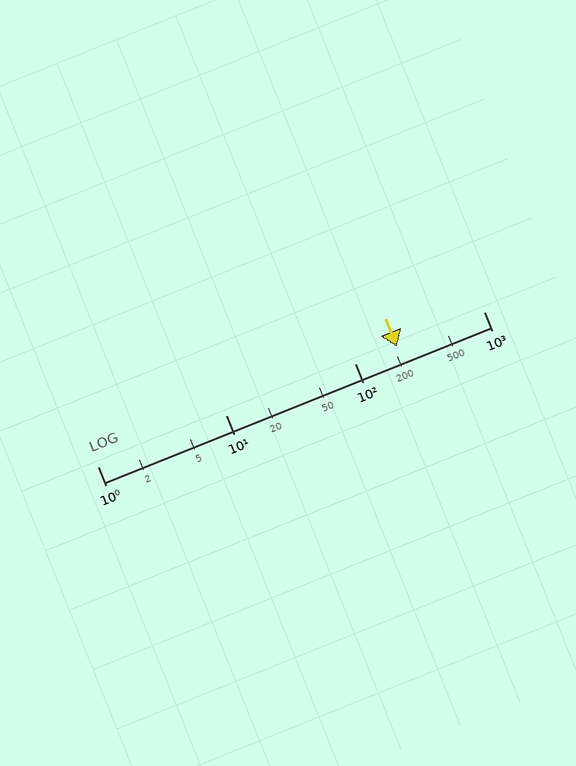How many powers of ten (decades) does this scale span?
The scale spans 3 decades, from 1 to 1000.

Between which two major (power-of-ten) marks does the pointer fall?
The pointer is between 100 and 1000.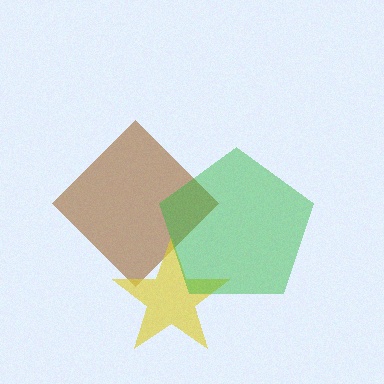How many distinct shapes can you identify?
There are 3 distinct shapes: a brown diamond, a yellow star, a green pentagon.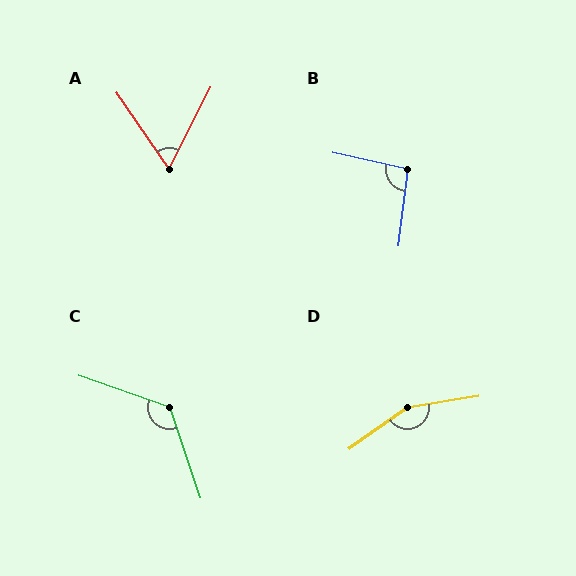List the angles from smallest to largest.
A (61°), B (96°), C (128°), D (153°).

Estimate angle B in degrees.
Approximately 96 degrees.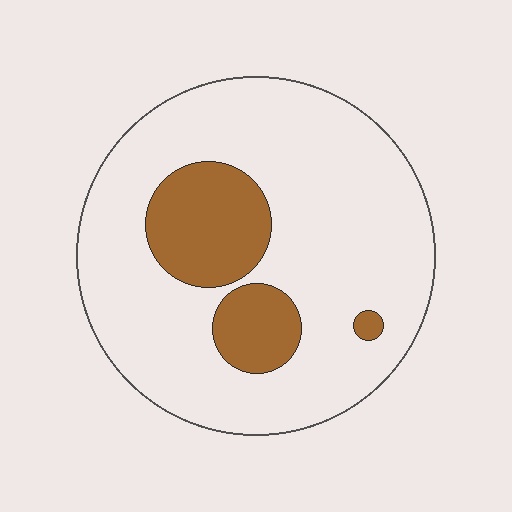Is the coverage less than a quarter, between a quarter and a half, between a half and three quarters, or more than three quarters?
Less than a quarter.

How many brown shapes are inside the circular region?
3.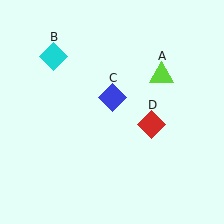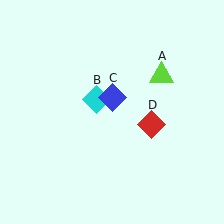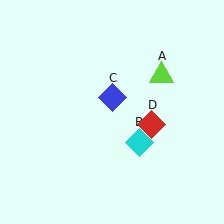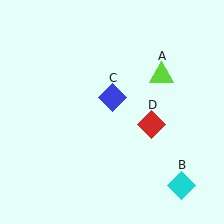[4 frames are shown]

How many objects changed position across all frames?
1 object changed position: cyan diamond (object B).